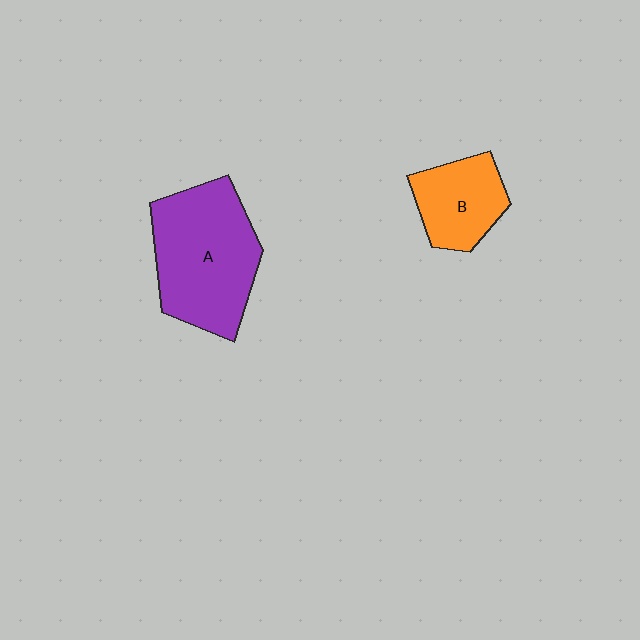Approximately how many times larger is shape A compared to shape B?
Approximately 1.9 times.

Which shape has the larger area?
Shape A (purple).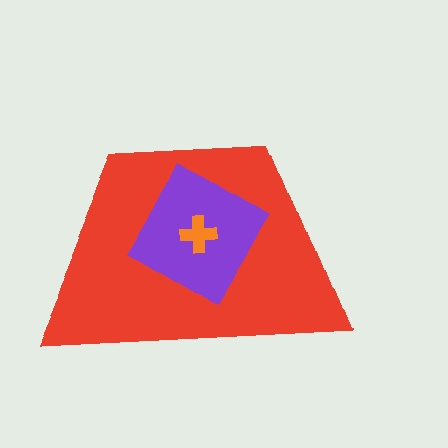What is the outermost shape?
The red trapezoid.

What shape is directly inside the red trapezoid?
The purple diamond.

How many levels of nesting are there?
3.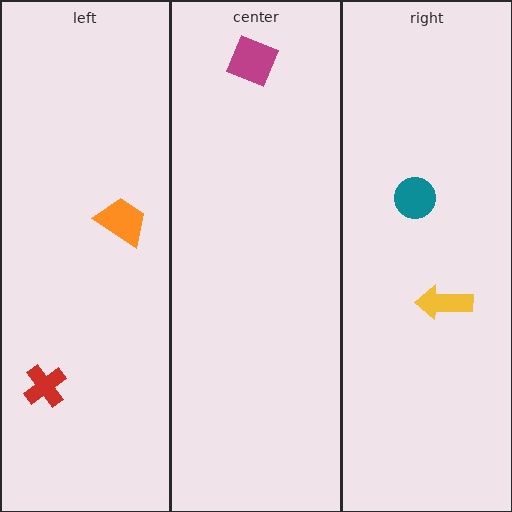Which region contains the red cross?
The left region.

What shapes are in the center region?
The magenta square.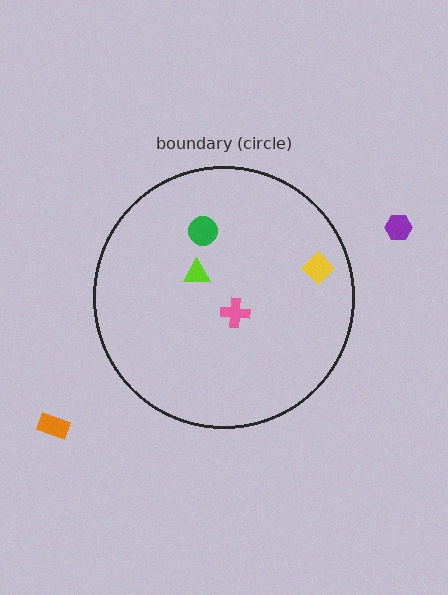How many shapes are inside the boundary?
4 inside, 2 outside.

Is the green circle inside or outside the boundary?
Inside.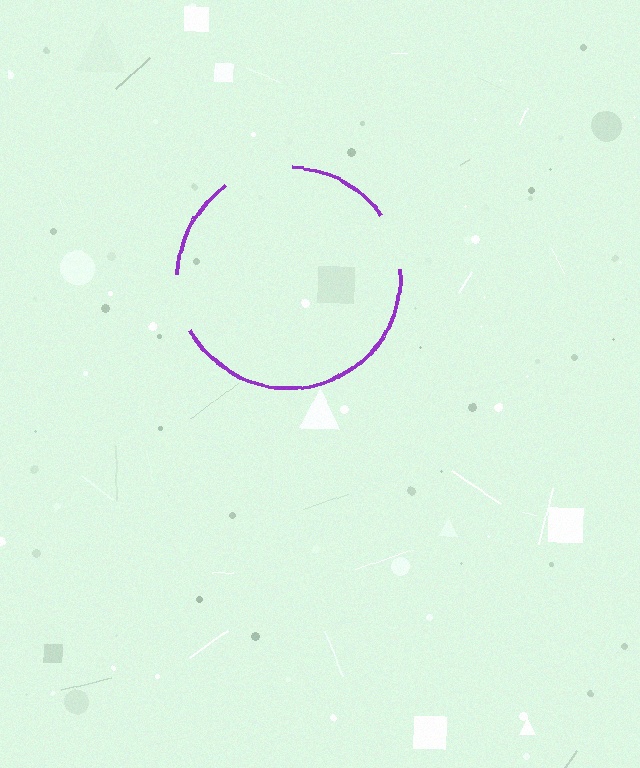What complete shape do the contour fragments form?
The contour fragments form a circle.